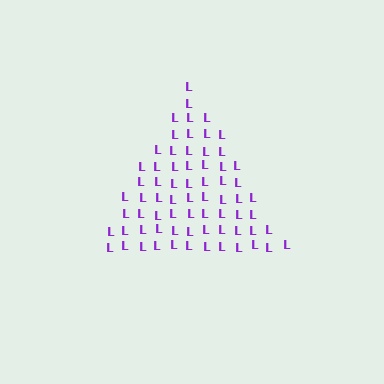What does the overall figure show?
The overall figure shows a triangle.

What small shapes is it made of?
It is made of small letter L's.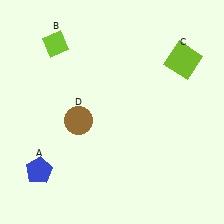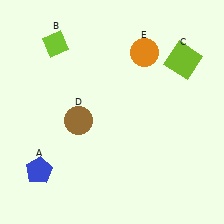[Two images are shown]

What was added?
An orange circle (E) was added in Image 2.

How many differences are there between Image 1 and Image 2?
There is 1 difference between the two images.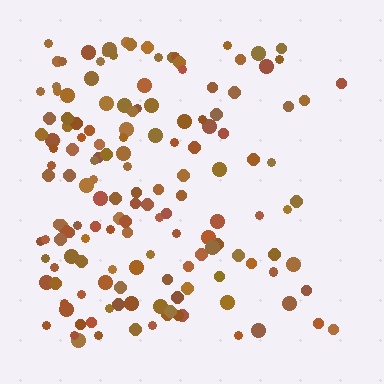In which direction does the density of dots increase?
From right to left, with the left side densest.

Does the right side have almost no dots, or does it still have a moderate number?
Still a moderate number, just noticeably fewer than the left.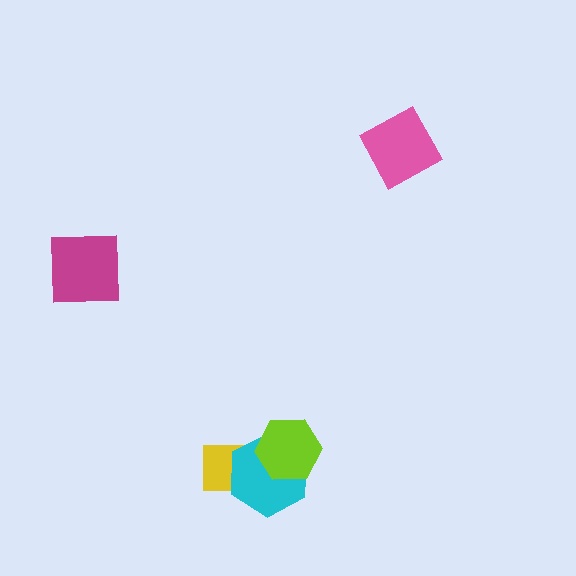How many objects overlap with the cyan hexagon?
2 objects overlap with the cyan hexagon.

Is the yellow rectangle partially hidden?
Yes, it is partially covered by another shape.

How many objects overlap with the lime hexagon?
2 objects overlap with the lime hexagon.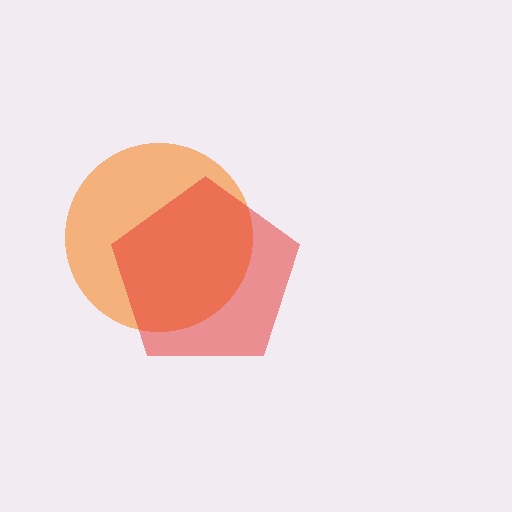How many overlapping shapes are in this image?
There are 2 overlapping shapes in the image.